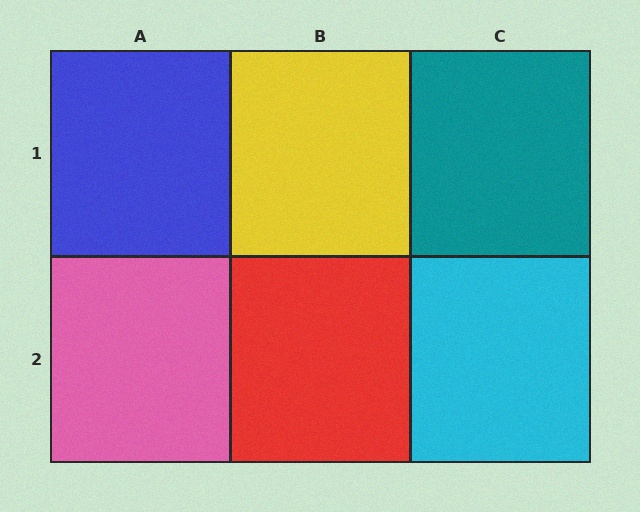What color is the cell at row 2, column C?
Cyan.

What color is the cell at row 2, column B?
Red.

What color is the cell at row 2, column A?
Pink.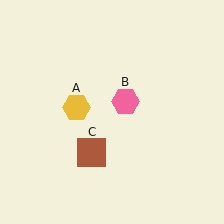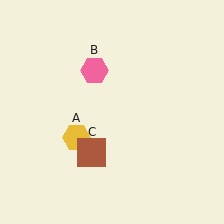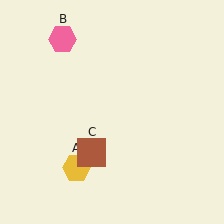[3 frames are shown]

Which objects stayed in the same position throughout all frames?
Brown square (object C) remained stationary.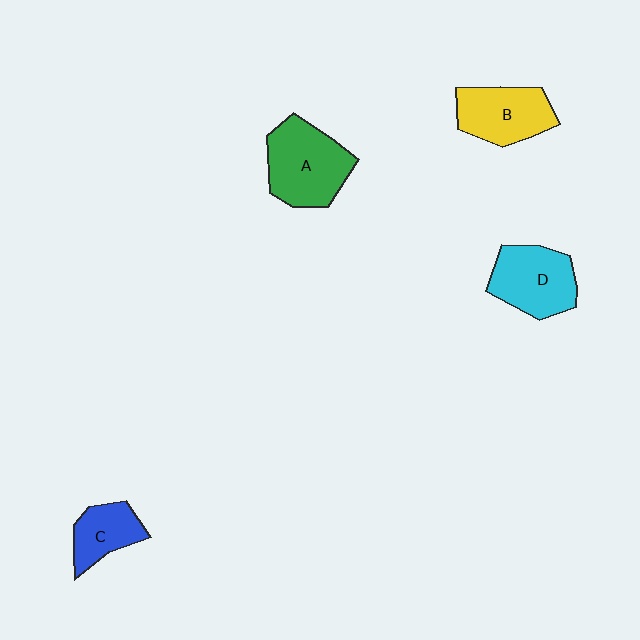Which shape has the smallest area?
Shape C (blue).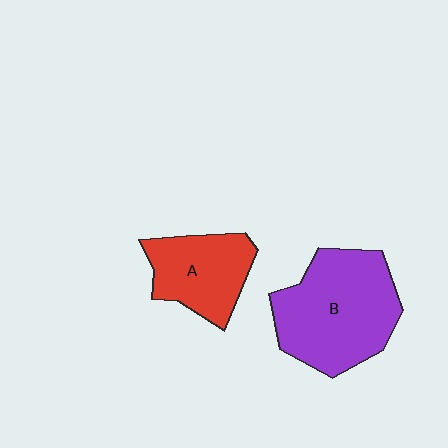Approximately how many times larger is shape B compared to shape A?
Approximately 1.6 times.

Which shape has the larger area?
Shape B (purple).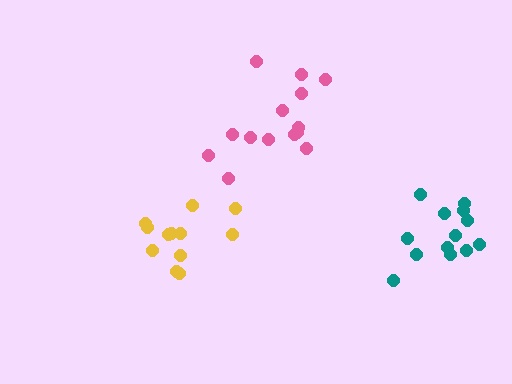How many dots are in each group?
Group 1: 12 dots, Group 2: 14 dots, Group 3: 13 dots (39 total).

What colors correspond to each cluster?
The clusters are colored: yellow, pink, teal.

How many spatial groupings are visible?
There are 3 spatial groupings.